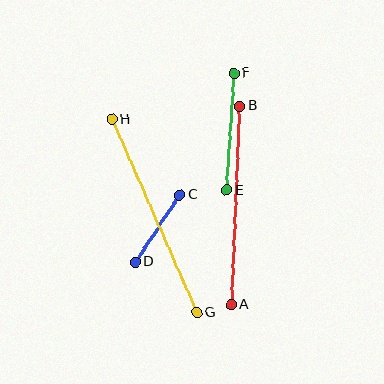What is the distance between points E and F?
The distance is approximately 117 pixels.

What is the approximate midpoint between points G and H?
The midpoint is at approximately (154, 216) pixels.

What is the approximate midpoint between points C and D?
The midpoint is at approximately (158, 228) pixels.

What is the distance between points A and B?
The distance is approximately 199 pixels.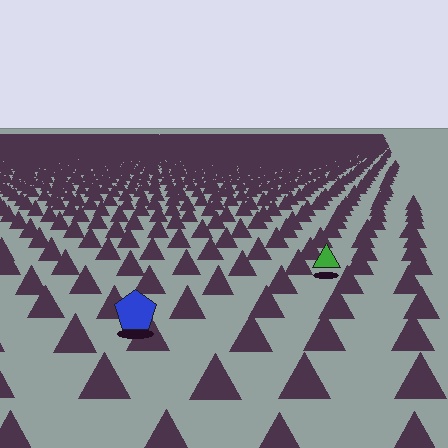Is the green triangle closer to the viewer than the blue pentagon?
No. The blue pentagon is closer — you can tell from the texture gradient: the ground texture is coarser near it.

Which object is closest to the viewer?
The blue pentagon is closest. The texture marks near it are larger and more spread out.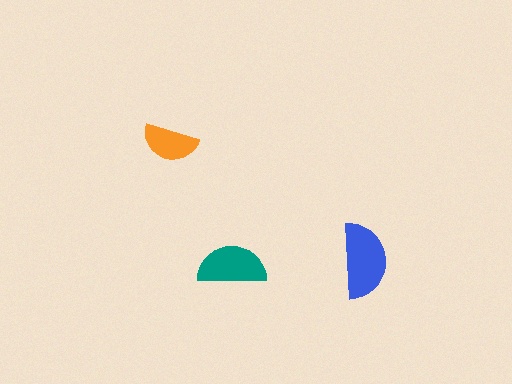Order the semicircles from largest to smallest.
the blue one, the teal one, the orange one.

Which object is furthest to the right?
The blue semicircle is rightmost.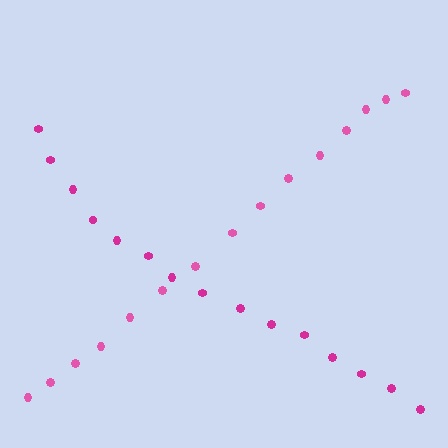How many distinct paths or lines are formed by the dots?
There are 2 distinct paths.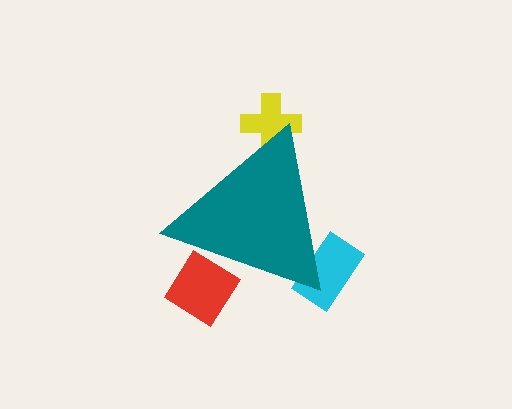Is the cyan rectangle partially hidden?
Yes, the cyan rectangle is partially hidden behind the teal triangle.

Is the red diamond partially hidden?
Yes, the red diamond is partially hidden behind the teal triangle.